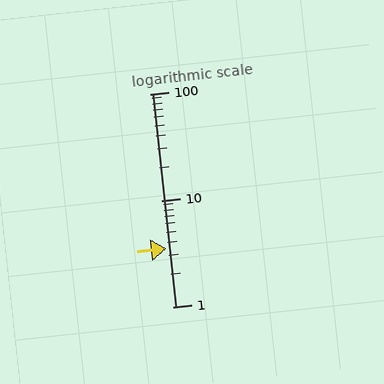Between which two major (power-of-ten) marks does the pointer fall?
The pointer is between 1 and 10.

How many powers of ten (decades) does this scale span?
The scale spans 2 decades, from 1 to 100.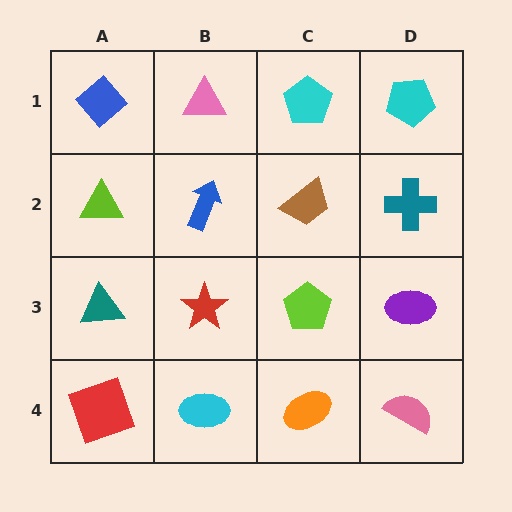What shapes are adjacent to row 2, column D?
A cyan pentagon (row 1, column D), a purple ellipse (row 3, column D), a brown trapezoid (row 2, column C).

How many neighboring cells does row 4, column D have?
2.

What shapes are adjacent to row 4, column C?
A lime pentagon (row 3, column C), a cyan ellipse (row 4, column B), a pink semicircle (row 4, column D).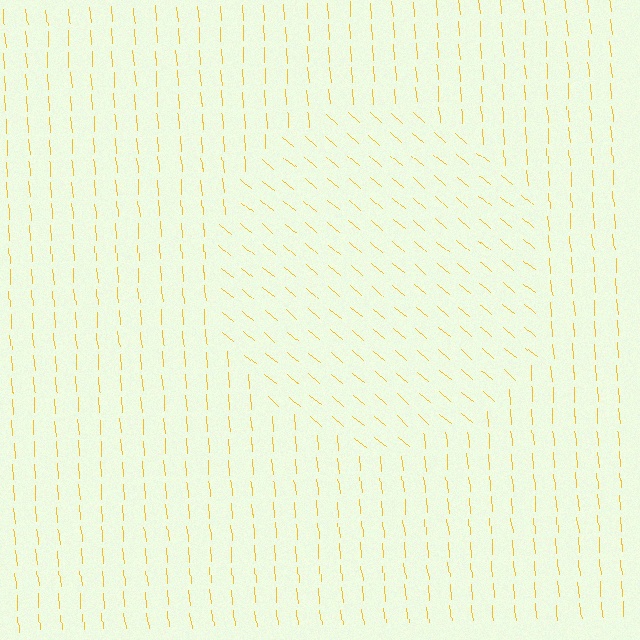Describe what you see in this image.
The image is filled with small yellow line segments. A circle region in the image has lines oriented differently from the surrounding lines, creating a visible texture boundary.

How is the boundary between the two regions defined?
The boundary is defined purely by a change in line orientation (approximately 45 degrees difference). All lines are the same color and thickness.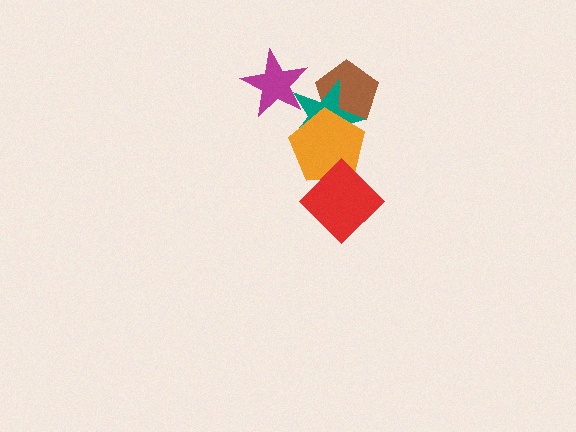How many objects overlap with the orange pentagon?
3 objects overlap with the orange pentagon.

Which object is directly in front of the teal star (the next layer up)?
The orange pentagon is directly in front of the teal star.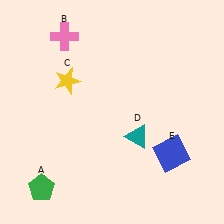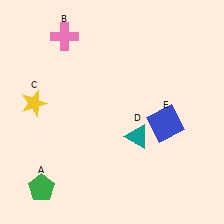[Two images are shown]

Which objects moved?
The objects that moved are: the yellow star (C), the blue square (E).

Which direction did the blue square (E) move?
The blue square (E) moved up.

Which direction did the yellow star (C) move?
The yellow star (C) moved left.